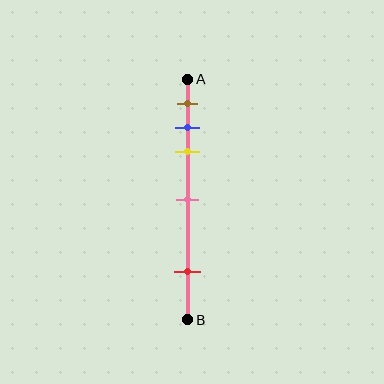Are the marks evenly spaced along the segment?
No, the marks are not evenly spaced.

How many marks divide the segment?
There are 5 marks dividing the segment.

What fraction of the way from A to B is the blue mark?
The blue mark is approximately 20% (0.2) of the way from A to B.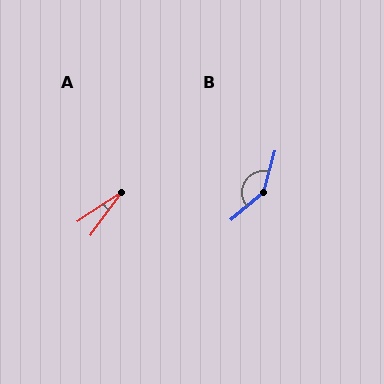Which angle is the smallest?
A, at approximately 21 degrees.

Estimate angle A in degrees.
Approximately 21 degrees.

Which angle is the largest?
B, at approximately 146 degrees.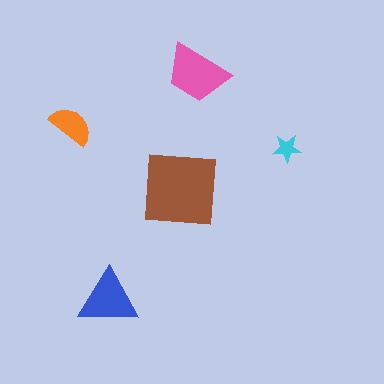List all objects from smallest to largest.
The cyan star, the orange semicircle, the blue triangle, the pink trapezoid, the brown square.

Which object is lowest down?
The blue triangle is bottommost.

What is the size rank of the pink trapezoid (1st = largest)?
2nd.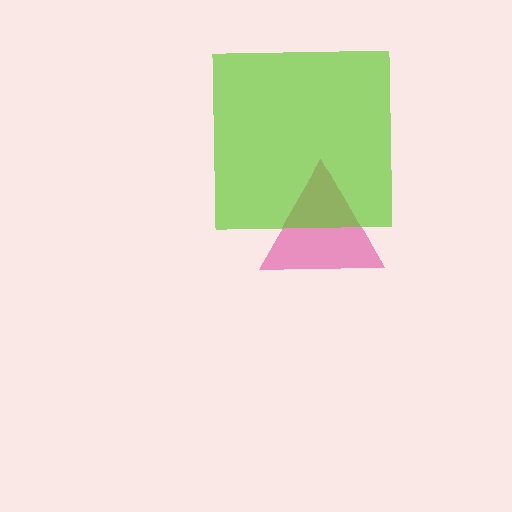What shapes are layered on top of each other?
The layered shapes are: a pink triangle, a lime square.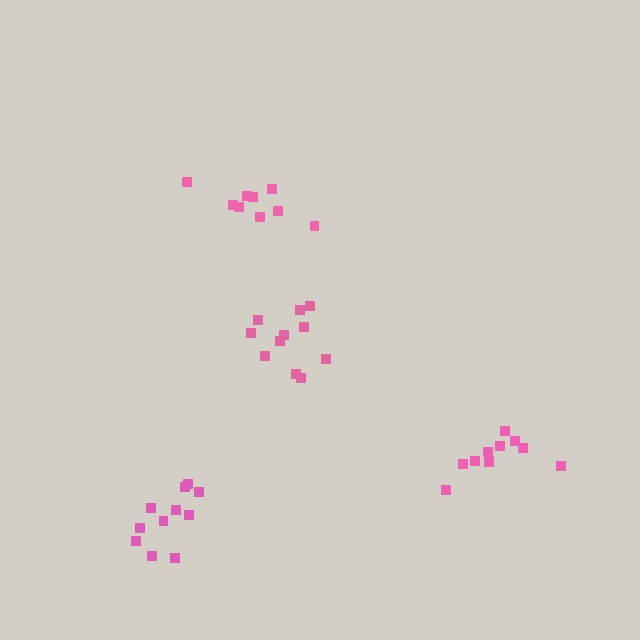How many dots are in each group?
Group 1: 11 dots, Group 2: 10 dots, Group 3: 9 dots, Group 4: 11 dots (41 total).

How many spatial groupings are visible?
There are 4 spatial groupings.